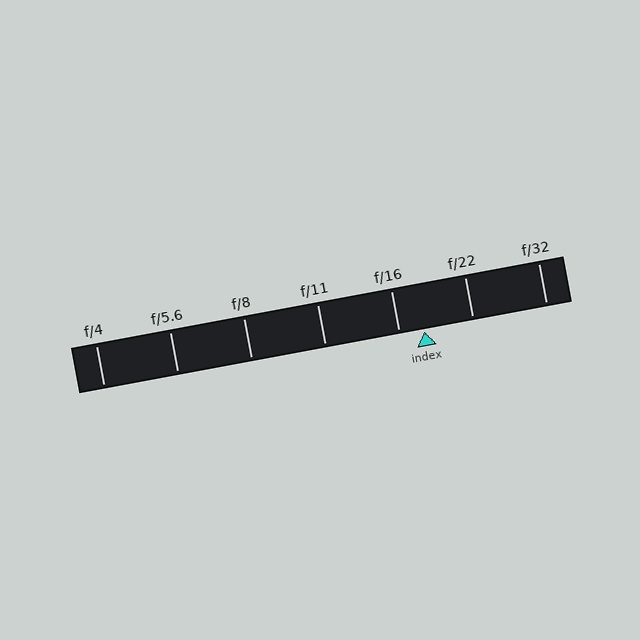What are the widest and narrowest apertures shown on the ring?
The widest aperture shown is f/4 and the narrowest is f/32.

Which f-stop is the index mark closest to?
The index mark is closest to f/16.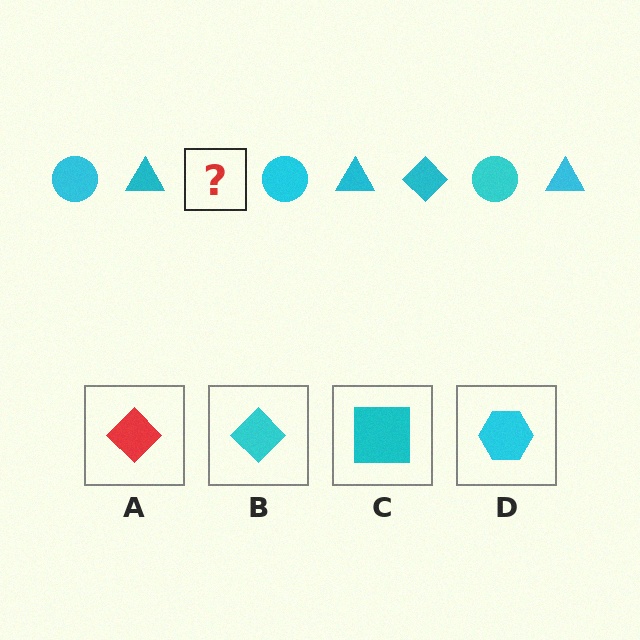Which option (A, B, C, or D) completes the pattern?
B.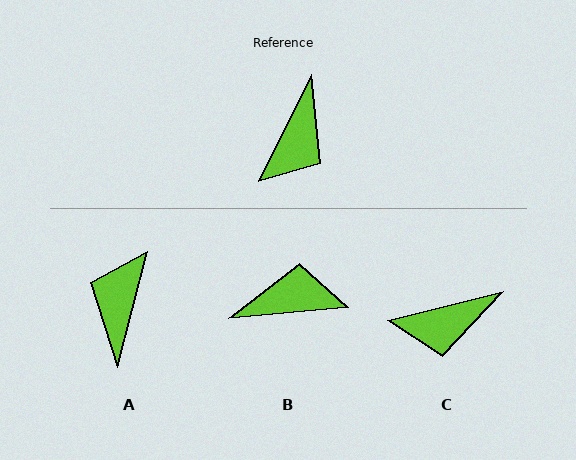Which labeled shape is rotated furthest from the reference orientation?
A, about 168 degrees away.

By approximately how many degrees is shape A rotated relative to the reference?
Approximately 168 degrees clockwise.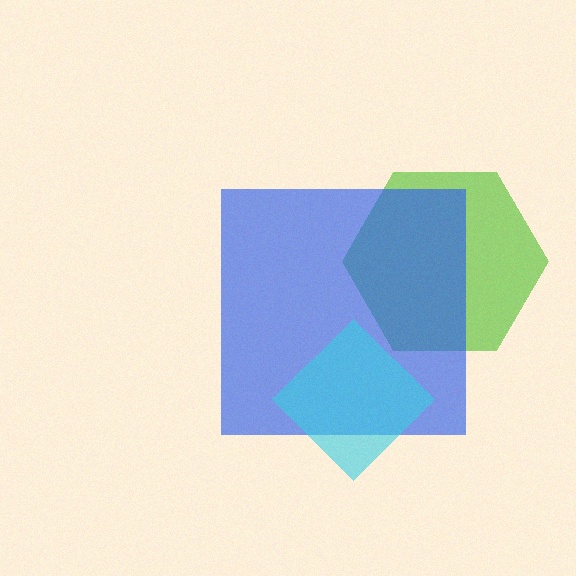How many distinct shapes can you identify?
There are 3 distinct shapes: a lime hexagon, a blue square, a cyan diamond.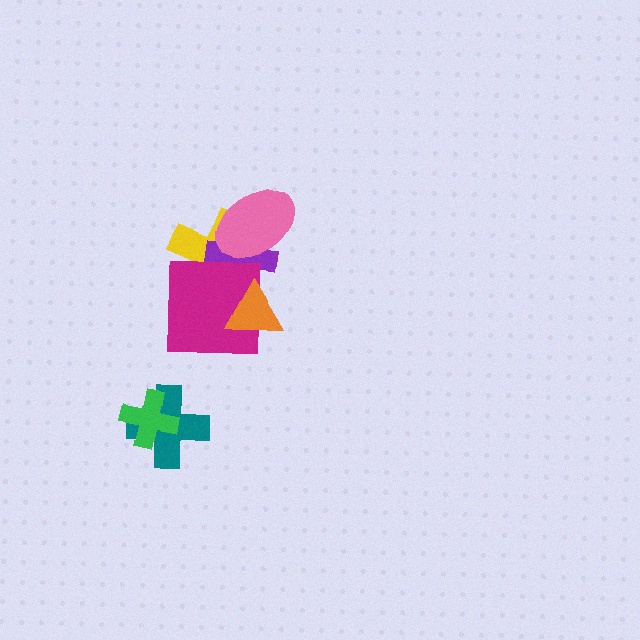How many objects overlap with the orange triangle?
3 objects overlap with the orange triangle.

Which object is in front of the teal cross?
The green cross is in front of the teal cross.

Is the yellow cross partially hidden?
Yes, it is partially covered by another shape.